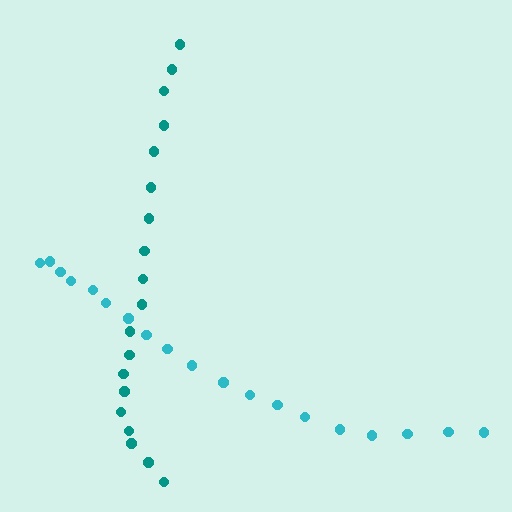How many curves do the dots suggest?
There are 2 distinct paths.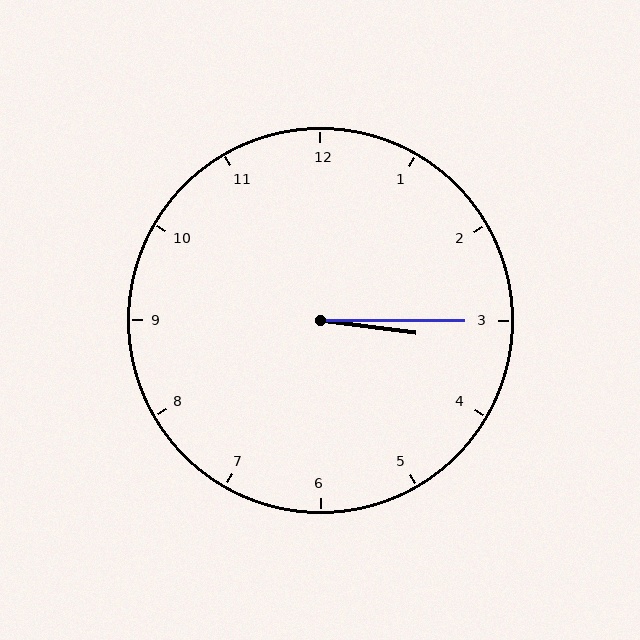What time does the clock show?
3:15.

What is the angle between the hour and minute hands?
Approximately 8 degrees.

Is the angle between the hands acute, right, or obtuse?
It is acute.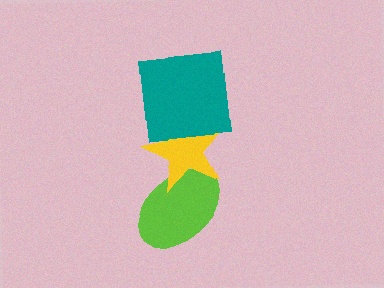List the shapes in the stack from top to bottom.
From top to bottom: the teal square, the yellow star, the lime ellipse.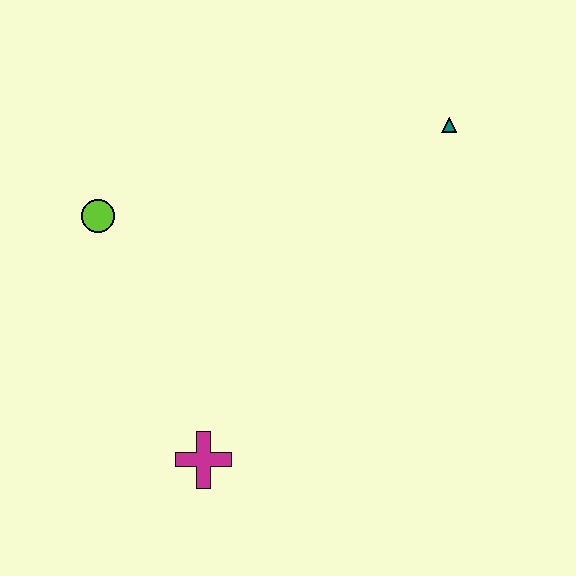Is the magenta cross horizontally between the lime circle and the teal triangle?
Yes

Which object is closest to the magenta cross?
The lime circle is closest to the magenta cross.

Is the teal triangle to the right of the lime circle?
Yes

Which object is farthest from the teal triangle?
The magenta cross is farthest from the teal triangle.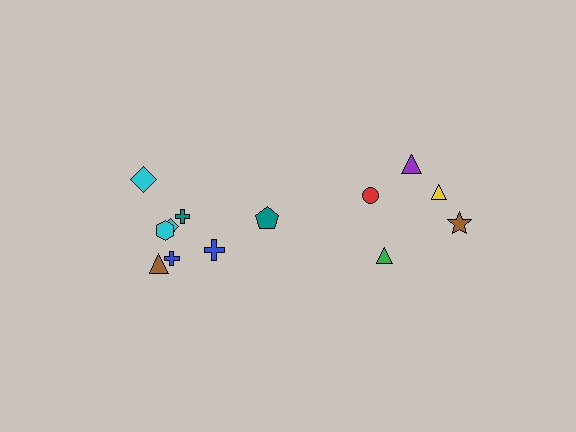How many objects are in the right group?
There are 5 objects.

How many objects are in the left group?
There are 8 objects.